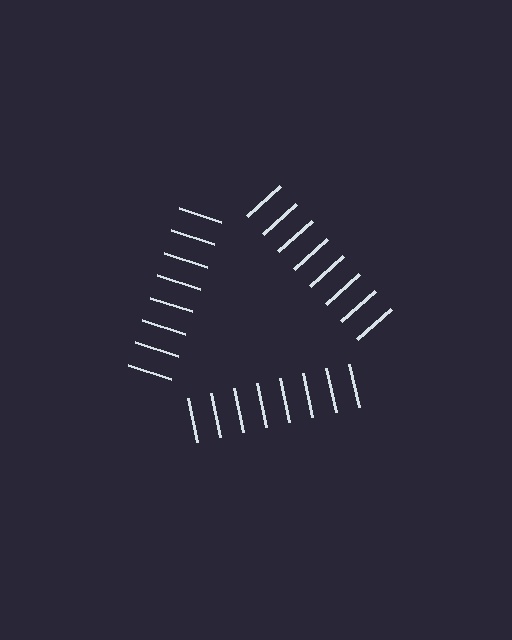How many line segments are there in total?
24 — 8 along each of the 3 edges.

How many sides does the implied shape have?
3 sides — the line-ends trace a triangle.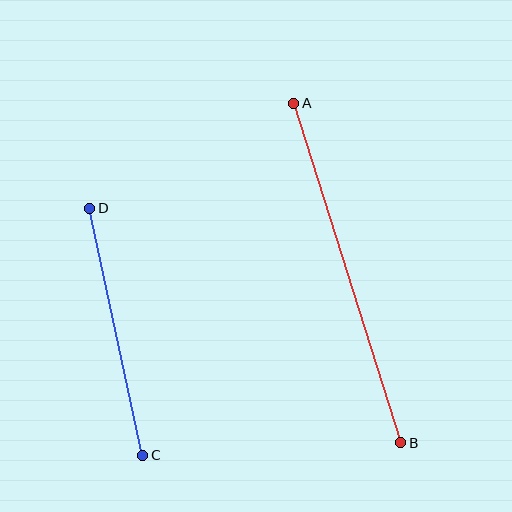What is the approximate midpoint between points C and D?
The midpoint is at approximately (116, 332) pixels.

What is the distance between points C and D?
The distance is approximately 252 pixels.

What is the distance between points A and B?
The distance is approximately 356 pixels.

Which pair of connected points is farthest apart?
Points A and B are farthest apart.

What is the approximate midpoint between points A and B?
The midpoint is at approximately (347, 273) pixels.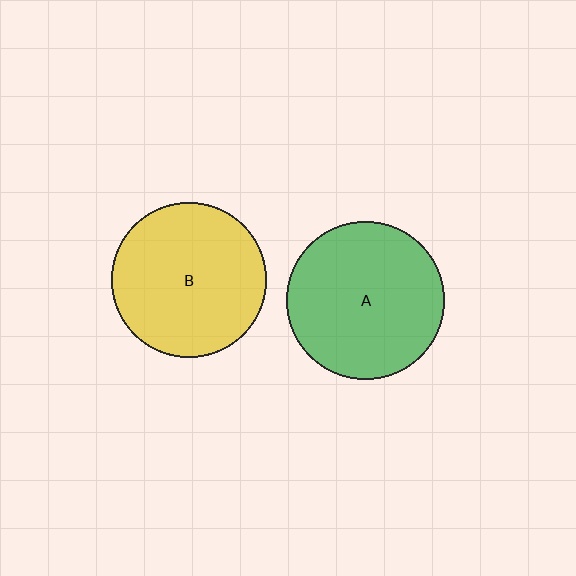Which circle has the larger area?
Circle A (green).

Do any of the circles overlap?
No, none of the circles overlap.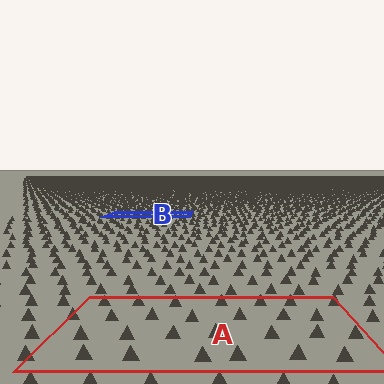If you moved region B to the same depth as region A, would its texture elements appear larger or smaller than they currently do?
They would appear larger. At a closer depth, the same texture elements are projected at a bigger on-screen size.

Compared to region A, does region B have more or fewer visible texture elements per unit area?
Region B has more texture elements per unit area — they are packed more densely because it is farther away.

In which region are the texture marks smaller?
The texture marks are smaller in region B, because it is farther away.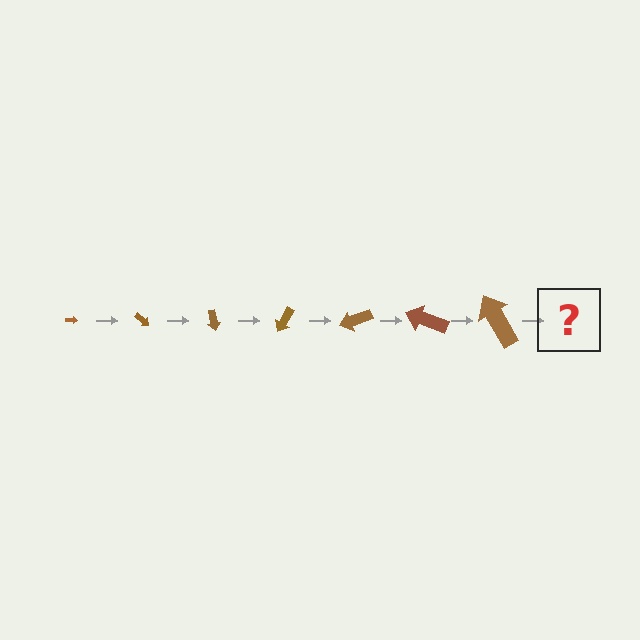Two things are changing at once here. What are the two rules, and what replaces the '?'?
The two rules are that the arrow grows larger each step and it rotates 40 degrees each step. The '?' should be an arrow, larger than the previous one and rotated 280 degrees from the start.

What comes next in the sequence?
The next element should be an arrow, larger than the previous one and rotated 280 degrees from the start.